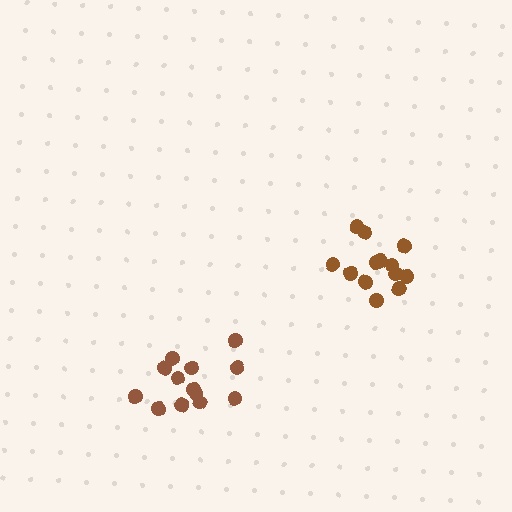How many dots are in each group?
Group 1: 14 dots, Group 2: 13 dots (27 total).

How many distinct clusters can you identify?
There are 2 distinct clusters.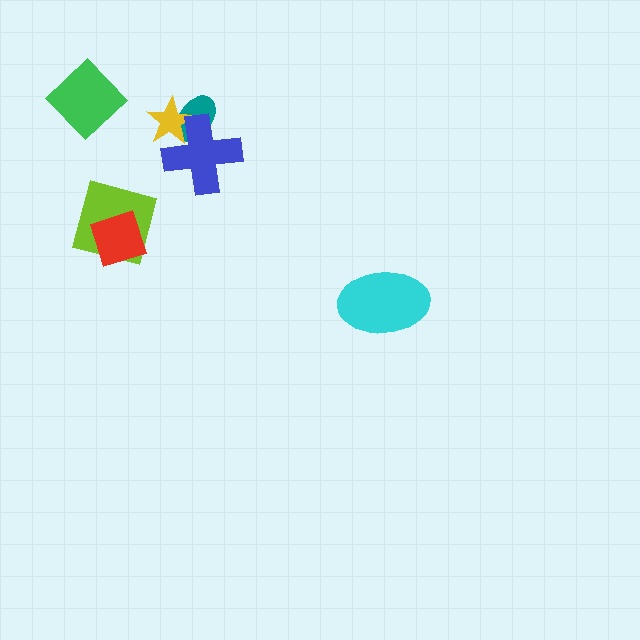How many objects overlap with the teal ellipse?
2 objects overlap with the teal ellipse.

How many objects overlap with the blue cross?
2 objects overlap with the blue cross.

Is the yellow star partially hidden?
Yes, it is partially covered by another shape.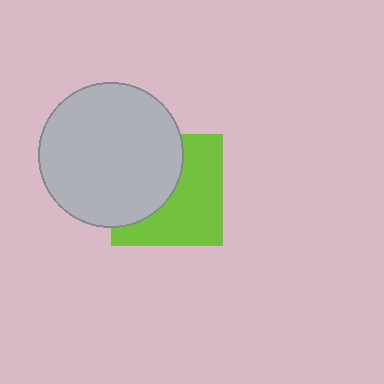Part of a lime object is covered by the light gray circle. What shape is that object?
It is a square.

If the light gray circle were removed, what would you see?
You would see the complete lime square.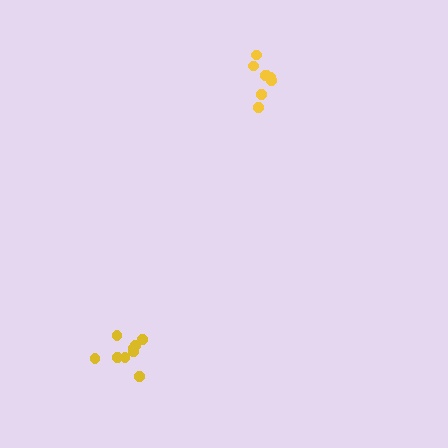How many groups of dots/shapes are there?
There are 2 groups.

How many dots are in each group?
Group 1: 8 dots, Group 2: 9 dots (17 total).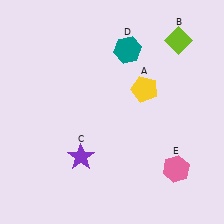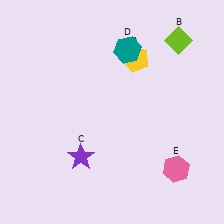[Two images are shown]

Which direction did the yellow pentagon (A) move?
The yellow pentagon (A) moved up.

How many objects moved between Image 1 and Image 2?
1 object moved between the two images.